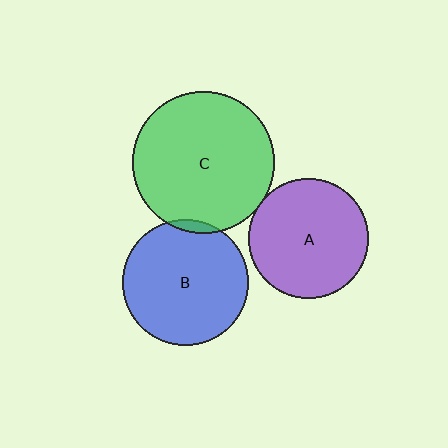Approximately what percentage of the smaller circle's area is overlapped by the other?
Approximately 5%.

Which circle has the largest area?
Circle C (green).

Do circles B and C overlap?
Yes.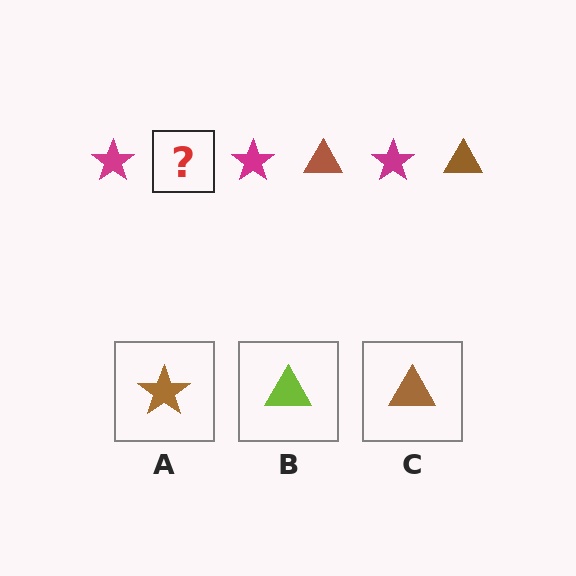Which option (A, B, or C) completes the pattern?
C.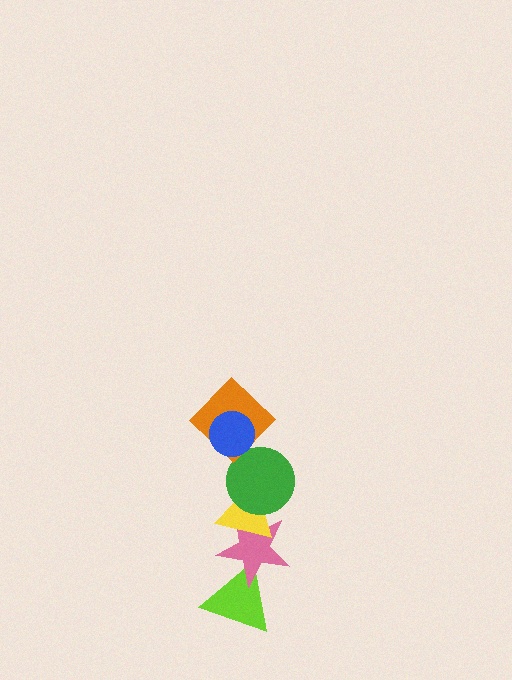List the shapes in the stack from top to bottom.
From top to bottom: the blue circle, the orange diamond, the green circle, the yellow triangle, the pink star, the lime triangle.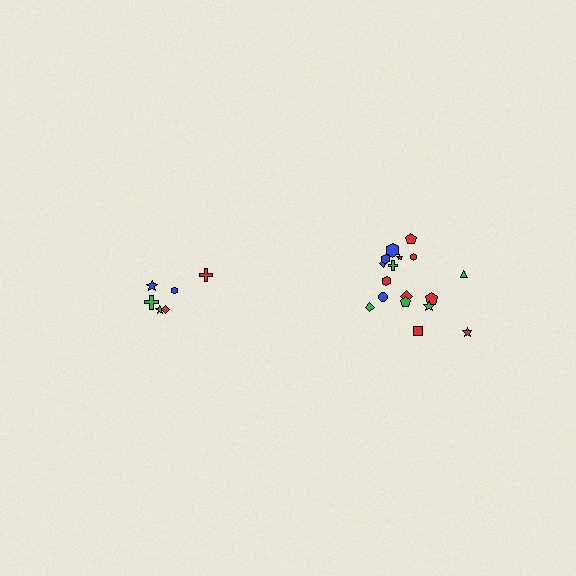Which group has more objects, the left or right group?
The right group.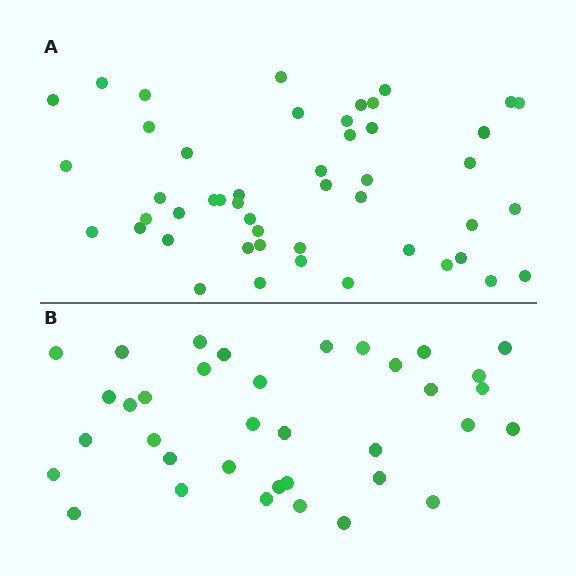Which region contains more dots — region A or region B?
Region A (the top region) has more dots.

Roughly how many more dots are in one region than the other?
Region A has roughly 12 or so more dots than region B.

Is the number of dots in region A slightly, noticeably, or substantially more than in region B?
Region A has noticeably more, but not dramatically so. The ratio is roughly 1.3 to 1.